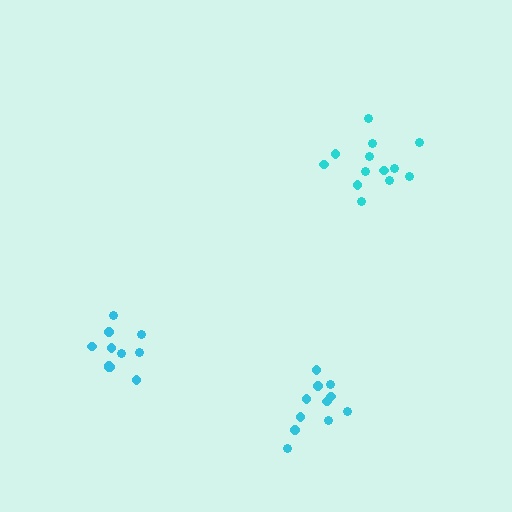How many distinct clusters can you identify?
There are 3 distinct clusters.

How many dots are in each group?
Group 1: 11 dots, Group 2: 13 dots, Group 3: 11 dots (35 total).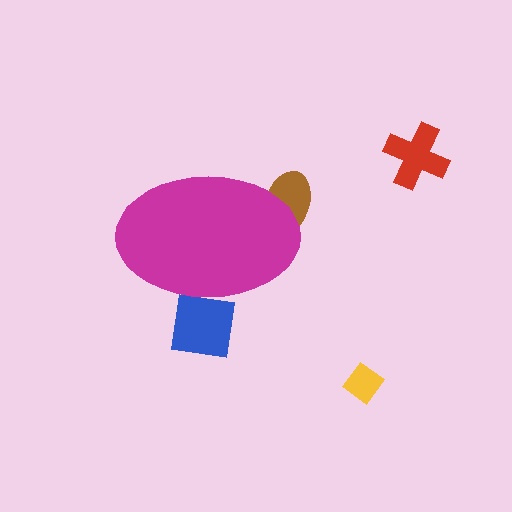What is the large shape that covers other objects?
A magenta ellipse.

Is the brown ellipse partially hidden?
Yes, the brown ellipse is partially hidden behind the magenta ellipse.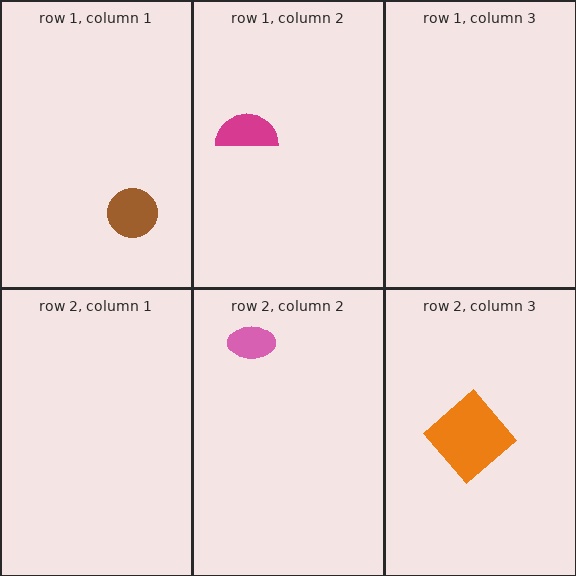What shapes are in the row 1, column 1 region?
The brown circle.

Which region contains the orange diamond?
The row 2, column 3 region.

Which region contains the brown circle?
The row 1, column 1 region.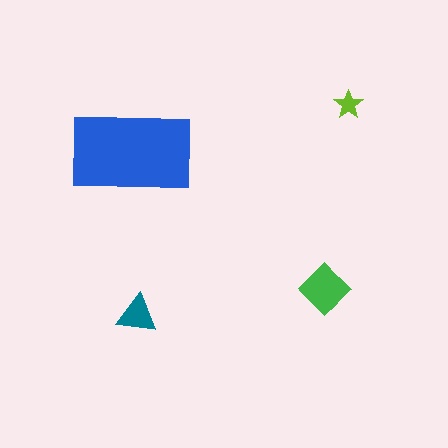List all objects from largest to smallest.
The blue rectangle, the green diamond, the teal triangle, the lime star.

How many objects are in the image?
There are 4 objects in the image.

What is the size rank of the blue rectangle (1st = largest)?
1st.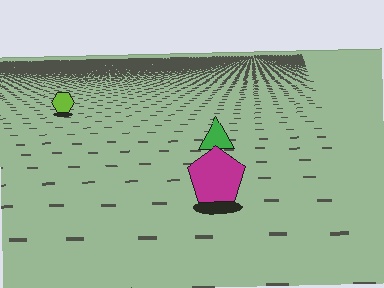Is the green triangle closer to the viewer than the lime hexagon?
Yes. The green triangle is closer — you can tell from the texture gradient: the ground texture is coarser near it.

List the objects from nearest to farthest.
From nearest to farthest: the magenta pentagon, the green triangle, the lime hexagon.